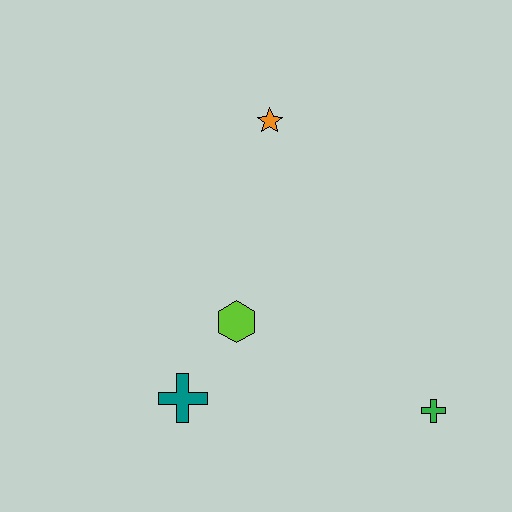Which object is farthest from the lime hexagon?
The green cross is farthest from the lime hexagon.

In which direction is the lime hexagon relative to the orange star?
The lime hexagon is below the orange star.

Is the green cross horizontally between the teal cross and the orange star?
No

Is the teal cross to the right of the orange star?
No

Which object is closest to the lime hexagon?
The teal cross is closest to the lime hexagon.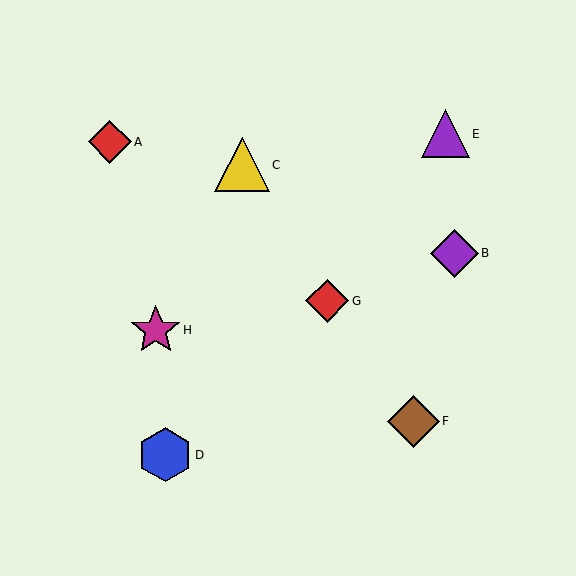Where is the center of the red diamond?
The center of the red diamond is at (327, 301).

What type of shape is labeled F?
Shape F is a brown diamond.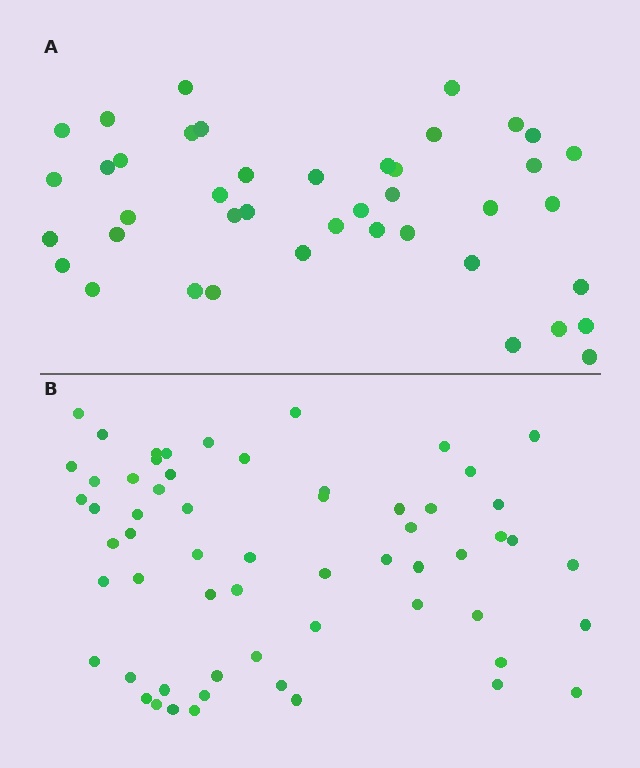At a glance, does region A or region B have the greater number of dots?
Region B (the bottom region) has more dots.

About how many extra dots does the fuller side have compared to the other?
Region B has approximately 20 more dots than region A.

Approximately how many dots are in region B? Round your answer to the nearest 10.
About 60 dots.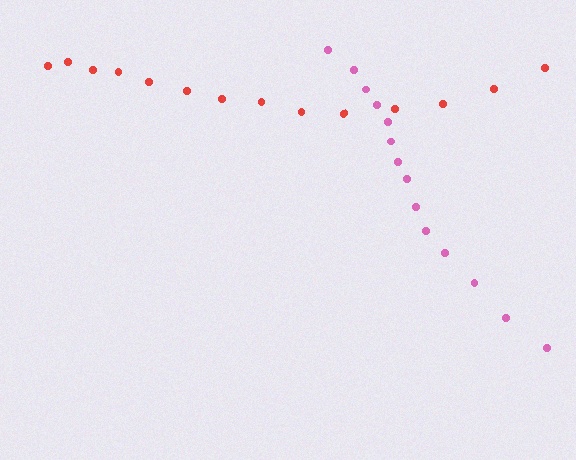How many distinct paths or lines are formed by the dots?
There are 2 distinct paths.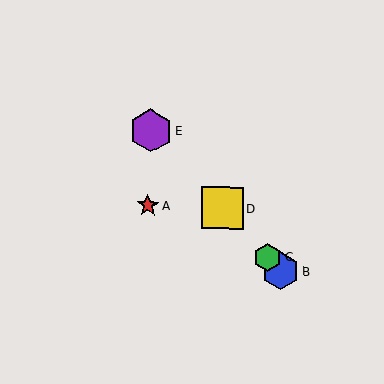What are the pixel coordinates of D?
Object D is at (222, 208).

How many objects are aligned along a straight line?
4 objects (B, C, D, E) are aligned along a straight line.